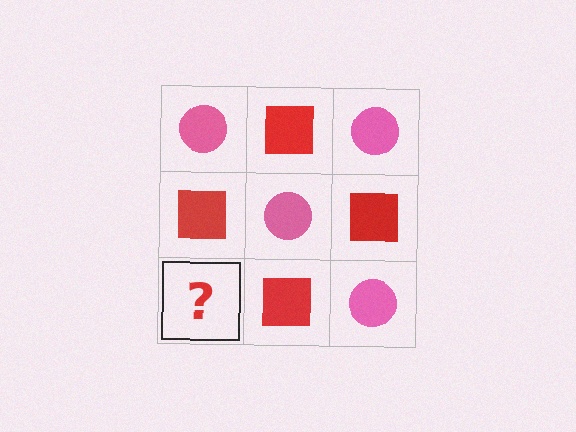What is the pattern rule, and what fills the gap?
The rule is that it alternates pink circle and red square in a checkerboard pattern. The gap should be filled with a pink circle.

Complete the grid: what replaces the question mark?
The question mark should be replaced with a pink circle.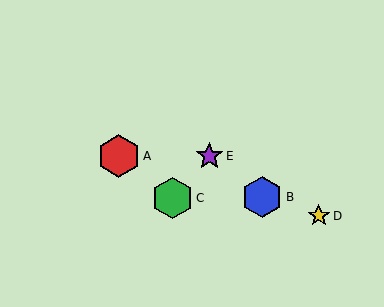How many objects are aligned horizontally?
2 objects (A, E) are aligned horizontally.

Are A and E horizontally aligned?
Yes, both are at y≈156.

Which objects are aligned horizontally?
Objects A, E are aligned horizontally.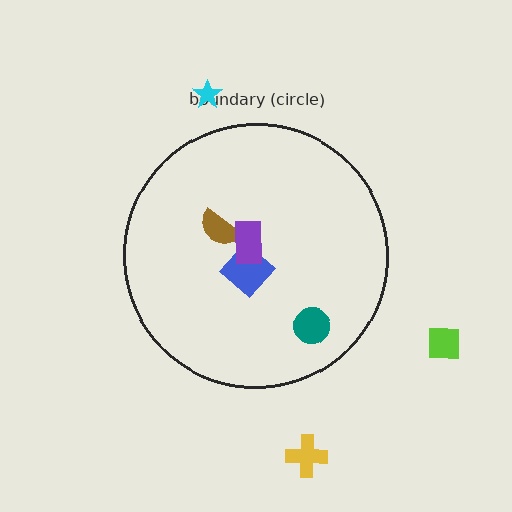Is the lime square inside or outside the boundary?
Outside.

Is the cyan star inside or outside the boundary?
Outside.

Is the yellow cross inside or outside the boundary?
Outside.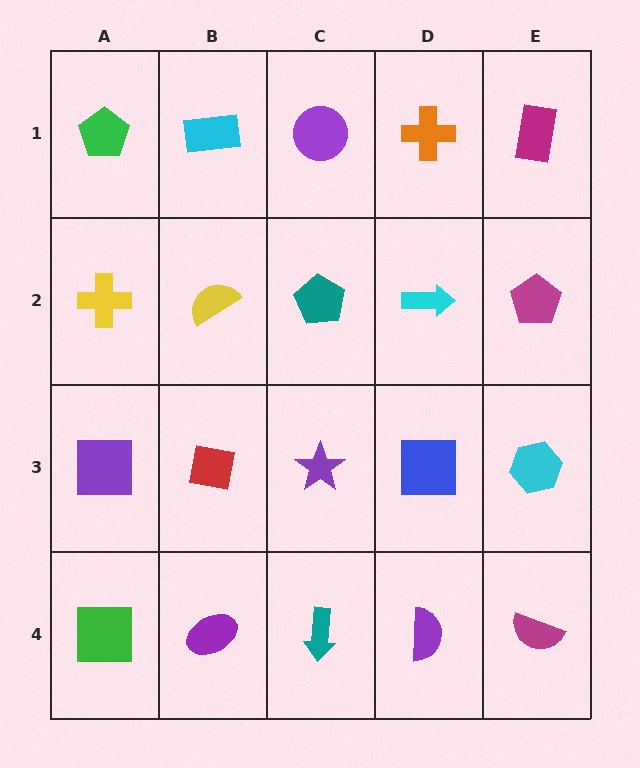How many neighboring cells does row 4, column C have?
3.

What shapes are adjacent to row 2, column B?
A cyan rectangle (row 1, column B), a red square (row 3, column B), a yellow cross (row 2, column A), a teal pentagon (row 2, column C).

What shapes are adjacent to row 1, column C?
A teal pentagon (row 2, column C), a cyan rectangle (row 1, column B), an orange cross (row 1, column D).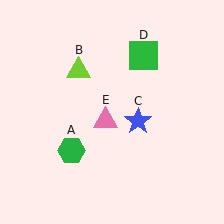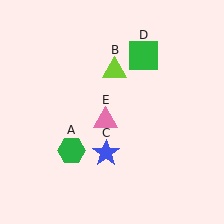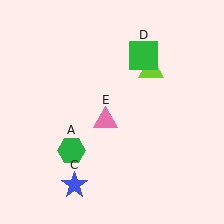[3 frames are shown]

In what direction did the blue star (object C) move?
The blue star (object C) moved down and to the left.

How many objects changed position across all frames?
2 objects changed position: lime triangle (object B), blue star (object C).